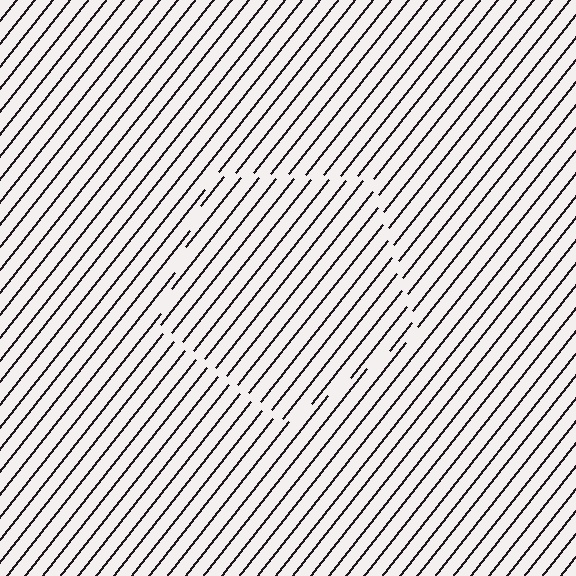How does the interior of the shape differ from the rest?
The interior of the shape contains the same grating, shifted by half a period — the contour is defined by the phase discontinuity where line-ends from the inner and outer gratings abut.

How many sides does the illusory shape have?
5 sides — the line-ends trace a pentagon.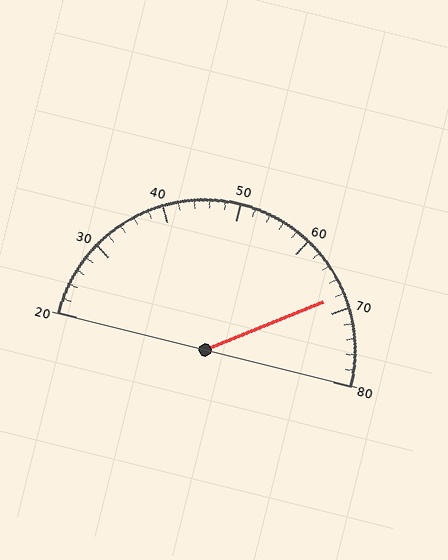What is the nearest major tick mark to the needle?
The nearest major tick mark is 70.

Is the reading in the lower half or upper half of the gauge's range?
The reading is in the upper half of the range (20 to 80).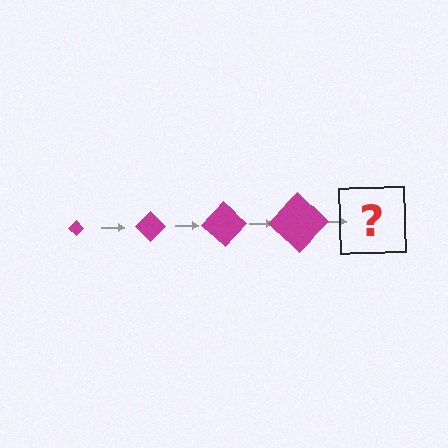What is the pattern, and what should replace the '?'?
The pattern is that the diamond gets progressively larger each step. The '?' should be a magenta diamond, larger than the previous one.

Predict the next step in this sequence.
The next step is a magenta diamond, larger than the previous one.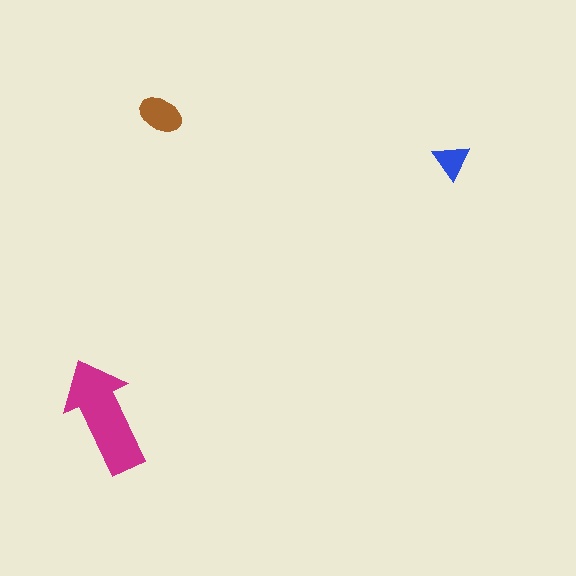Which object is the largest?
The magenta arrow.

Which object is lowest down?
The magenta arrow is bottommost.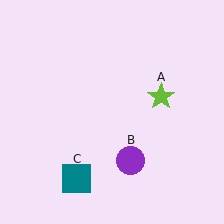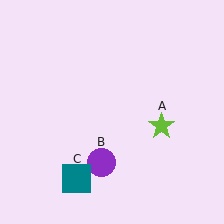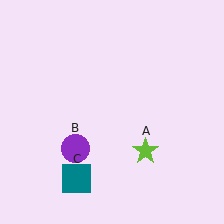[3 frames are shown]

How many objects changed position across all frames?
2 objects changed position: lime star (object A), purple circle (object B).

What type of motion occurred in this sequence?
The lime star (object A), purple circle (object B) rotated clockwise around the center of the scene.